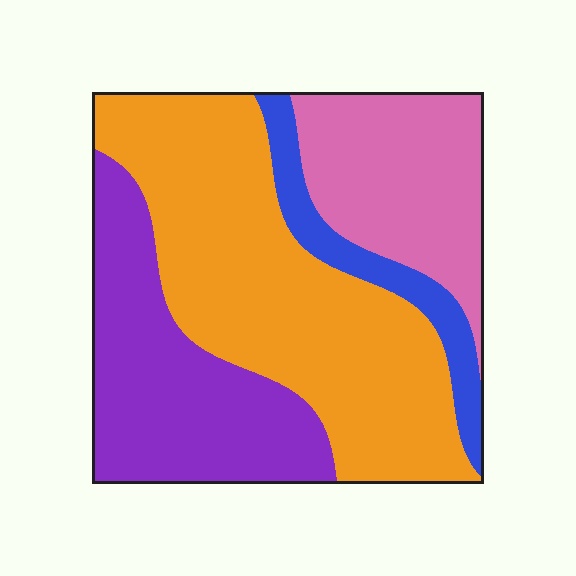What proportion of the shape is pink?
Pink covers 21% of the shape.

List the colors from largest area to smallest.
From largest to smallest: orange, purple, pink, blue.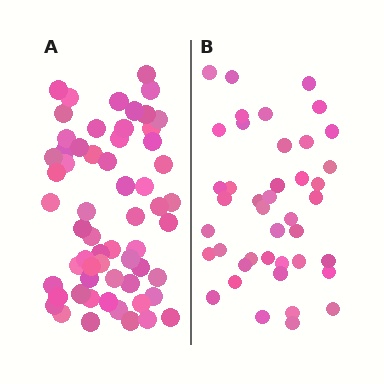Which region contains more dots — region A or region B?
Region A (the left region) has more dots.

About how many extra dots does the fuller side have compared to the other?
Region A has approximately 20 more dots than region B.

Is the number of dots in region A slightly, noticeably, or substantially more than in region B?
Region A has noticeably more, but not dramatically so. The ratio is roughly 1.4 to 1.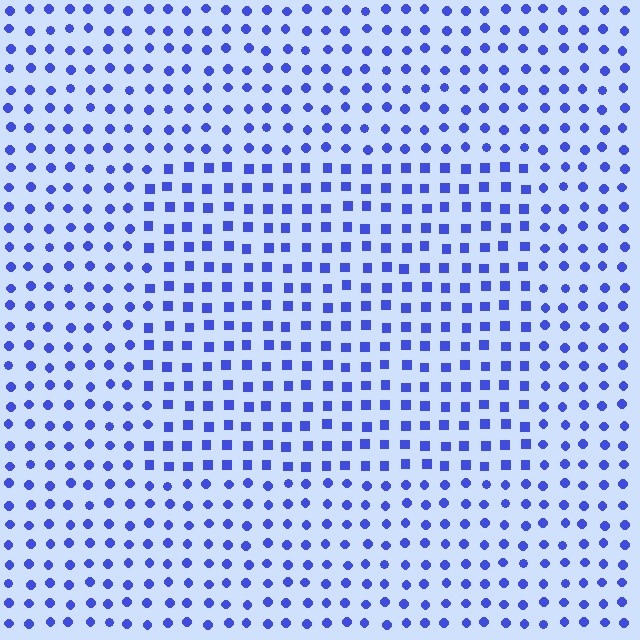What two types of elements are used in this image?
The image uses squares inside the rectangle region and circles outside it.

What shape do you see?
I see a rectangle.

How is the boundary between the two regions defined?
The boundary is defined by a change in element shape: squares inside vs. circles outside. All elements share the same color and spacing.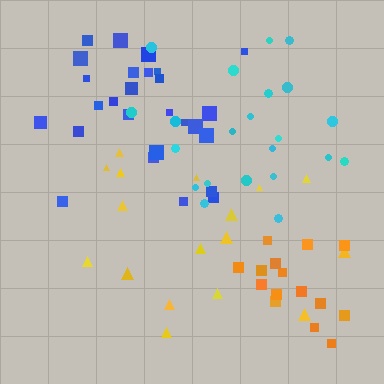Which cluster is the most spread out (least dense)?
Yellow.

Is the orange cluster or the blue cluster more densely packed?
Orange.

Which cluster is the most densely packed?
Orange.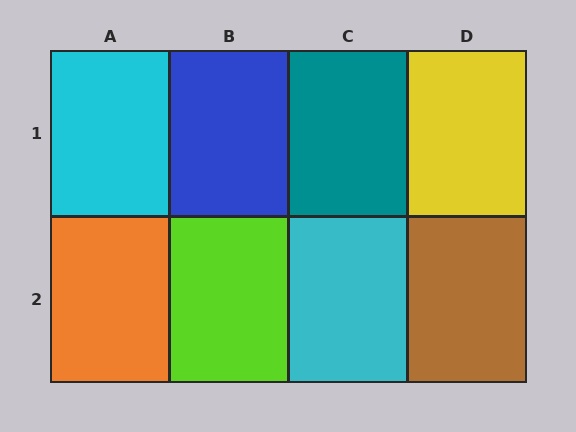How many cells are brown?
1 cell is brown.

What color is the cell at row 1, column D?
Yellow.